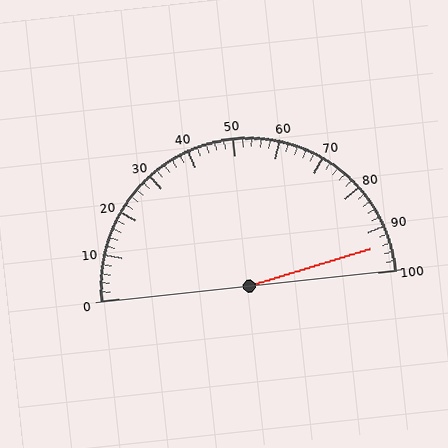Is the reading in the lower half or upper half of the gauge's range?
The reading is in the upper half of the range (0 to 100).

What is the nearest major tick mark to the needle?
The nearest major tick mark is 90.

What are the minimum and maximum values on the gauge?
The gauge ranges from 0 to 100.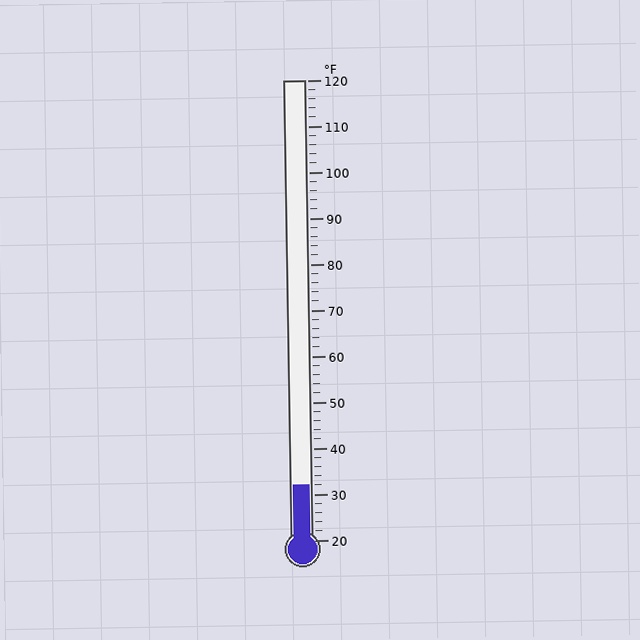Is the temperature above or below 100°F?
The temperature is below 100°F.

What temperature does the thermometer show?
The thermometer shows approximately 32°F.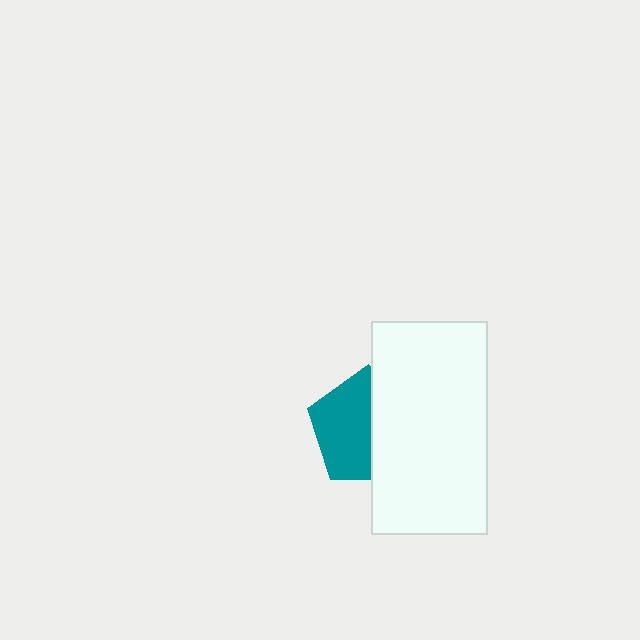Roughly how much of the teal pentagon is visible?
About half of it is visible (roughly 54%).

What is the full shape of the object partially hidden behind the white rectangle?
The partially hidden object is a teal pentagon.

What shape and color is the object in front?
The object in front is a white rectangle.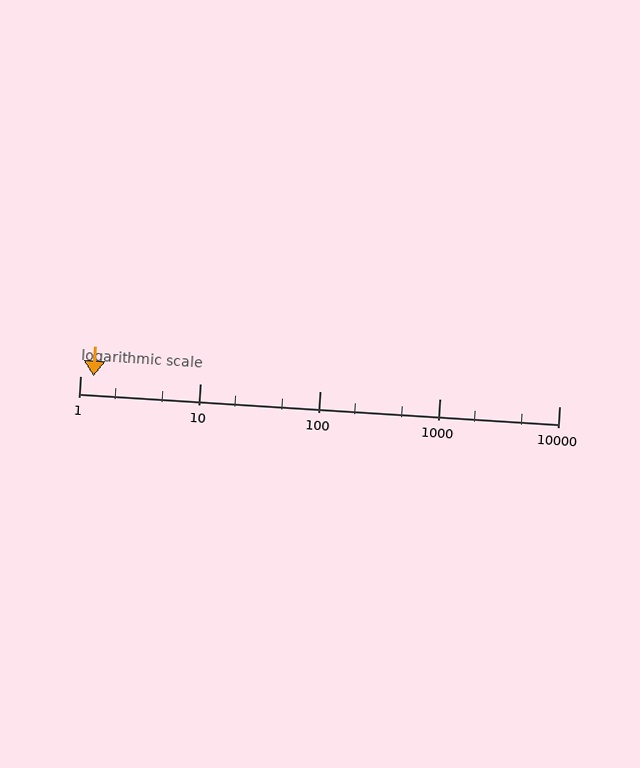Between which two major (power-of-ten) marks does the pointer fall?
The pointer is between 1 and 10.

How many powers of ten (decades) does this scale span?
The scale spans 4 decades, from 1 to 10000.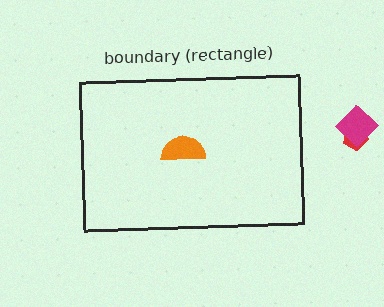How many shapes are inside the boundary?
1 inside, 2 outside.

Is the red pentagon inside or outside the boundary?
Outside.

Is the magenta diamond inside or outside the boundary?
Outside.